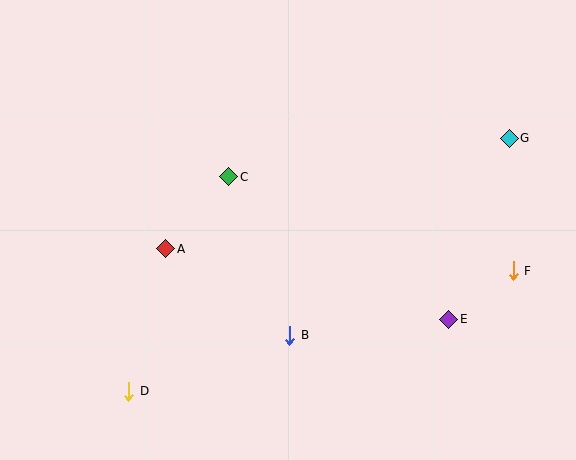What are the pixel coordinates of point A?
Point A is at (166, 249).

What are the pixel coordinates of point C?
Point C is at (229, 177).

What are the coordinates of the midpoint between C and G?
The midpoint between C and G is at (369, 157).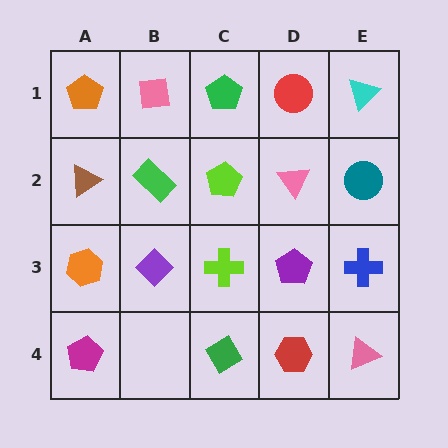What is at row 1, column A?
An orange pentagon.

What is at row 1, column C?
A green pentagon.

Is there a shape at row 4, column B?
No, that cell is empty.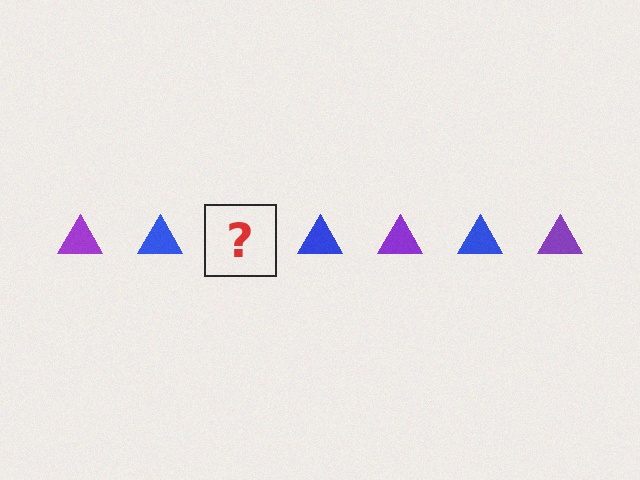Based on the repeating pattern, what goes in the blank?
The blank should be a purple triangle.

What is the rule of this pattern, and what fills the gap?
The rule is that the pattern cycles through purple, blue triangles. The gap should be filled with a purple triangle.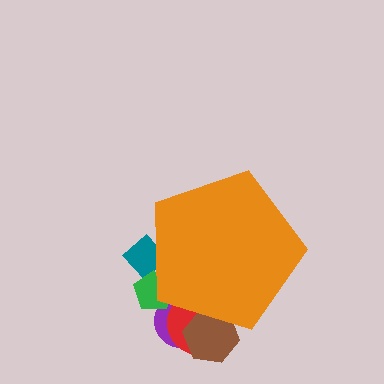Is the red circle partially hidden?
Yes, the red circle is partially hidden behind the orange pentagon.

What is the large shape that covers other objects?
An orange pentagon.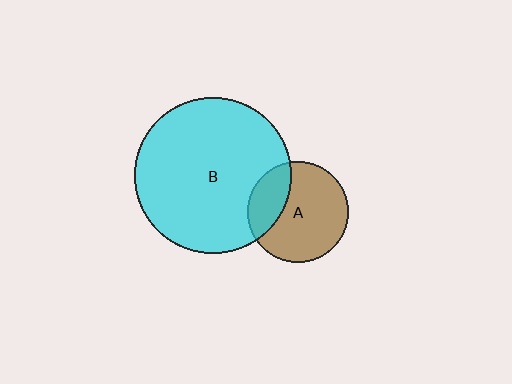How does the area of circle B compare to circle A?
Approximately 2.4 times.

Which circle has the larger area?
Circle B (cyan).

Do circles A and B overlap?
Yes.